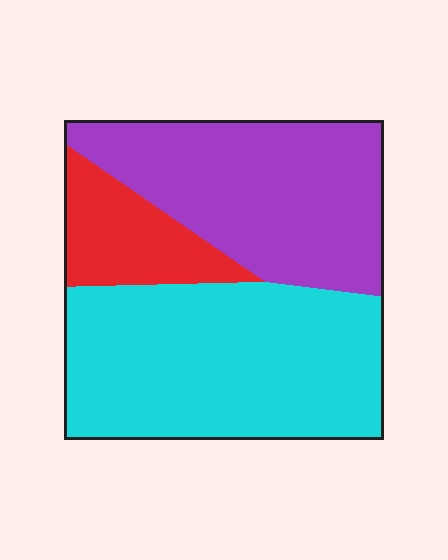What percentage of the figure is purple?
Purple takes up between a third and a half of the figure.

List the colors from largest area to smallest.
From largest to smallest: cyan, purple, red.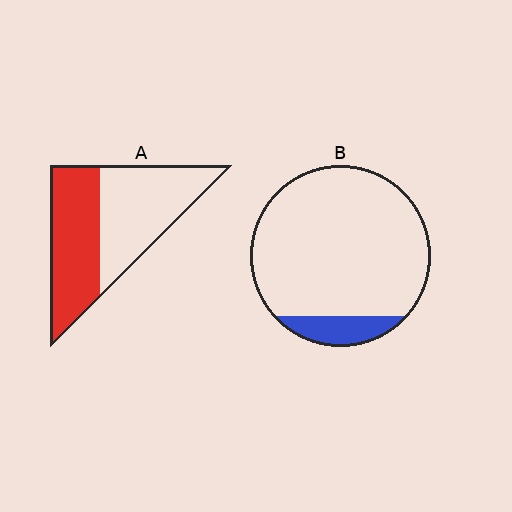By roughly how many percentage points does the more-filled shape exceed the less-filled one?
By roughly 35 percentage points (A over B).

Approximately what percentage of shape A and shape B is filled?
A is approximately 45% and B is approximately 10%.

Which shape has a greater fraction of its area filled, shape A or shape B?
Shape A.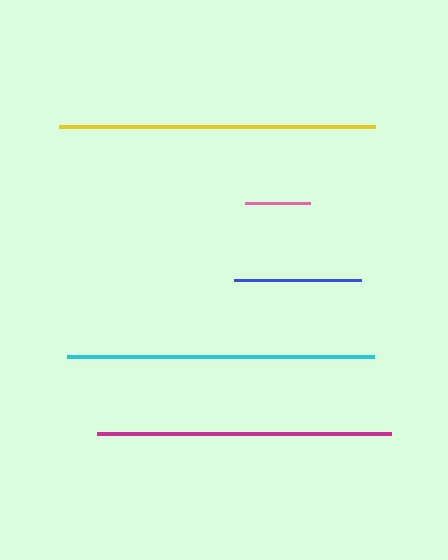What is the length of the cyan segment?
The cyan segment is approximately 307 pixels long.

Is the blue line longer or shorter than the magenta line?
The magenta line is longer than the blue line.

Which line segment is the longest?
The yellow line is the longest at approximately 316 pixels.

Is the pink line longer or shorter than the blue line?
The blue line is longer than the pink line.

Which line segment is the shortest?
The pink line is the shortest at approximately 65 pixels.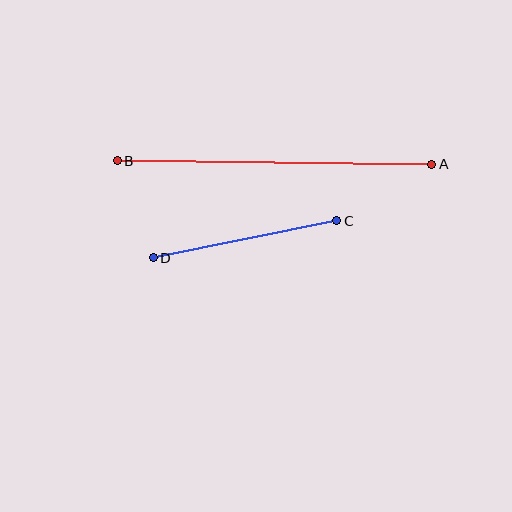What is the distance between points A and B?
The distance is approximately 314 pixels.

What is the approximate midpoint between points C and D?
The midpoint is at approximately (245, 239) pixels.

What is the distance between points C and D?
The distance is approximately 187 pixels.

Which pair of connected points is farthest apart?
Points A and B are farthest apart.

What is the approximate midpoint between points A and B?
The midpoint is at approximately (275, 162) pixels.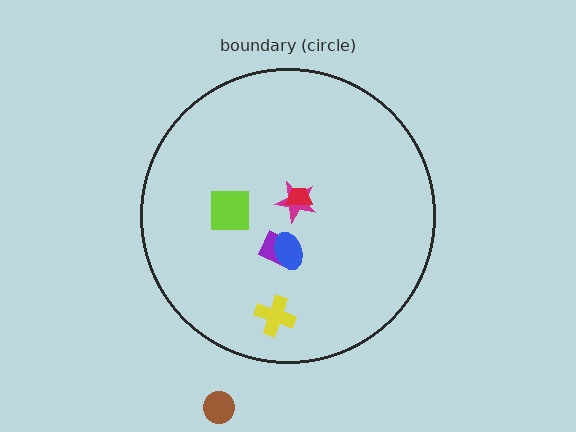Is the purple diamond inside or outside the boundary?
Inside.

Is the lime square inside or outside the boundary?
Inside.